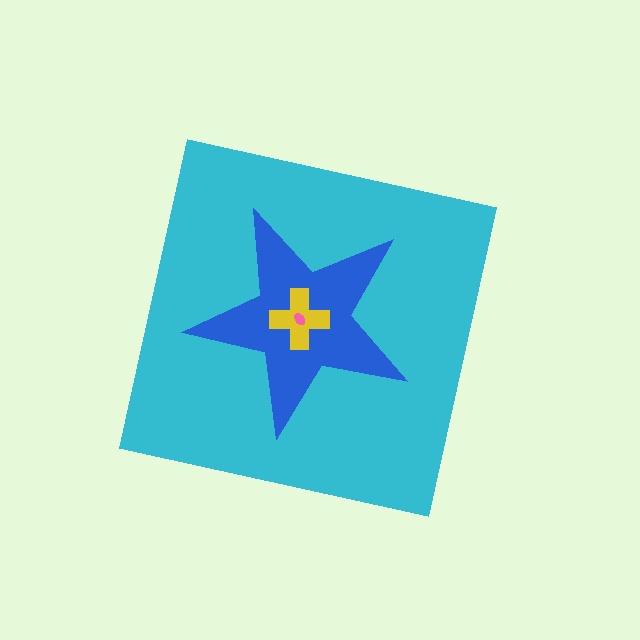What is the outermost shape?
The cyan square.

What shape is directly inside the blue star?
The yellow cross.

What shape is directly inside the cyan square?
The blue star.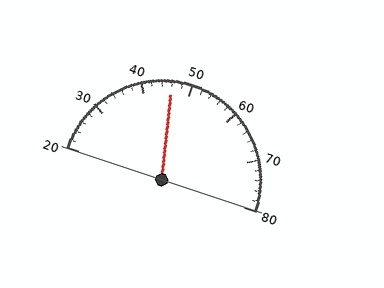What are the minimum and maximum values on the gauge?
The gauge ranges from 20 to 80.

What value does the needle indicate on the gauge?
The needle indicates approximately 46.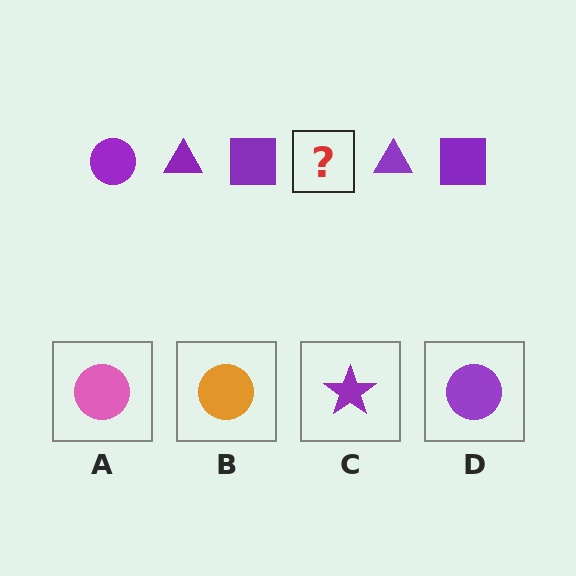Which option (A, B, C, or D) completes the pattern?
D.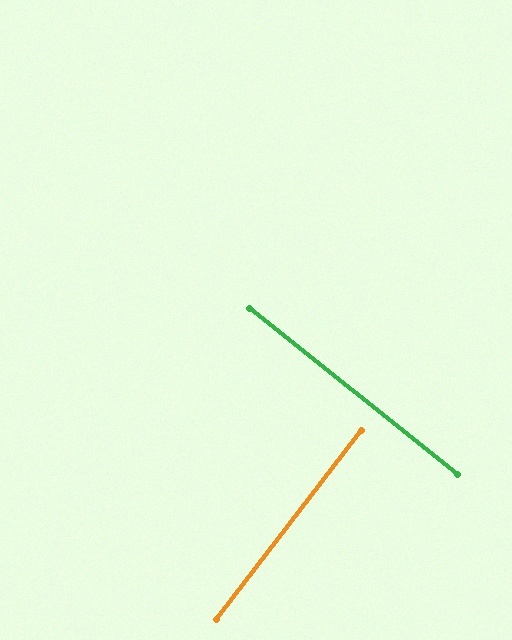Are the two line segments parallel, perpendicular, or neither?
Perpendicular — they meet at approximately 89°.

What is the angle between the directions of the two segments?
Approximately 89 degrees.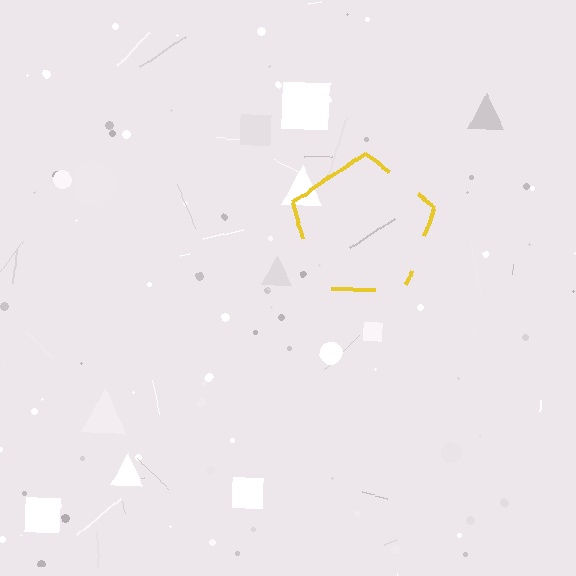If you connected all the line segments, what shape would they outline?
They would outline a pentagon.